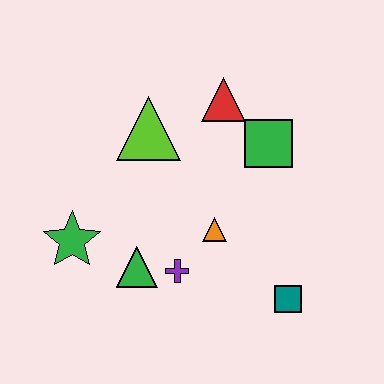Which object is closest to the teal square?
The orange triangle is closest to the teal square.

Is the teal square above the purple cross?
No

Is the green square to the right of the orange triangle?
Yes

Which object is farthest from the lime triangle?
The teal square is farthest from the lime triangle.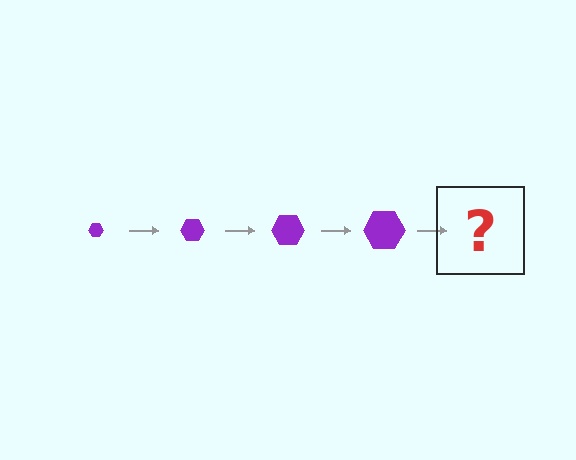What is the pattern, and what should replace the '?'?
The pattern is that the hexagon gets progressively larger each step. The '?' should be a purple hexagon, larger than the previous one.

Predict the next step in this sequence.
The next step is a purple hexagon, larger than the previous one.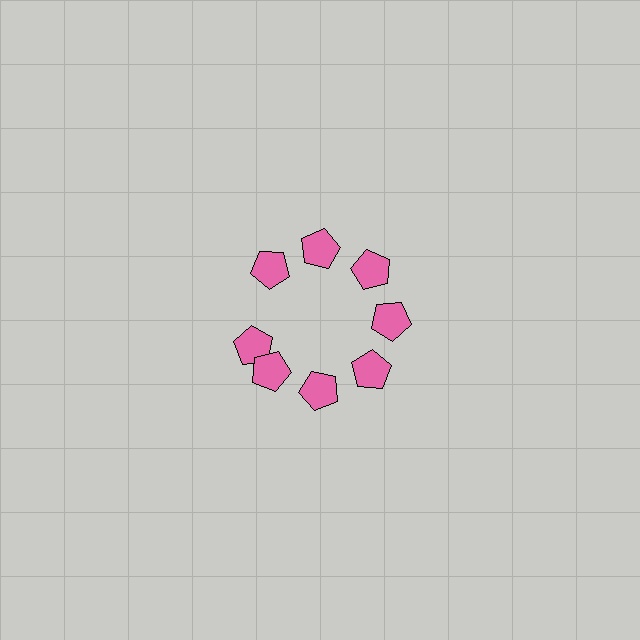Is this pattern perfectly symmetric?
No. The 8 pink pentagons are arranged in a ring, but one element near the 9 o'clock position is rotated out of alignment along the ring, breaking the 8-fold rotational symmetry.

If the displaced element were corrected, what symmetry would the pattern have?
It would have 8-fold rotational symmetry — the pattern would map onto itself every 45 degrees.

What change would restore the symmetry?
The symmetry would be restored by rotating it back into even spacing with its neighbors so that all 8 pentagons sit at equal angles and equal distance from the center.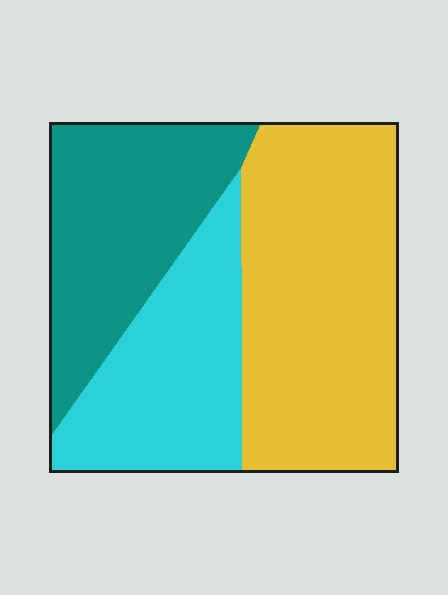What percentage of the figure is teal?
Teal covers roughly 30% of the figure.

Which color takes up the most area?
Yellow, at roughly 45%.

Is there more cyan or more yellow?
Yellow.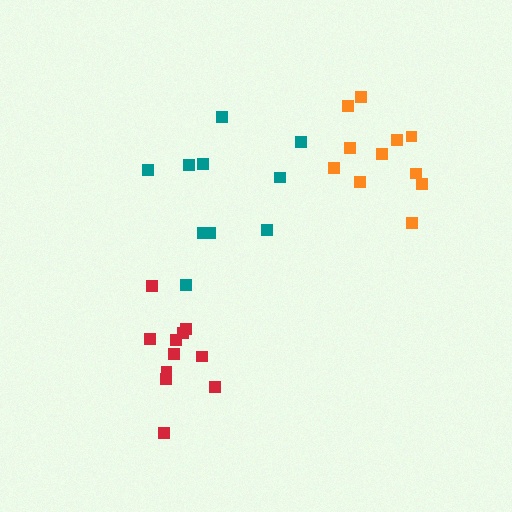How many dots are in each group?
Group 1: 10 dots, Group 2: 11 dots, Group 3: 11 dots (32 total).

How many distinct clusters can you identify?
There are 3 distinct clusters.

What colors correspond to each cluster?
The clusters are colored: teal, orange, red.